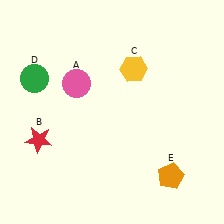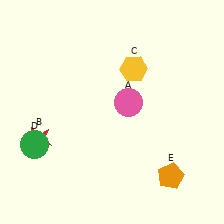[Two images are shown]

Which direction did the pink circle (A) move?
The pink circle (A) moved right.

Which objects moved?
The objects that moved are: the pink circle (A), the green circle (D).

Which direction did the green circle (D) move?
The green circle (D) moved down.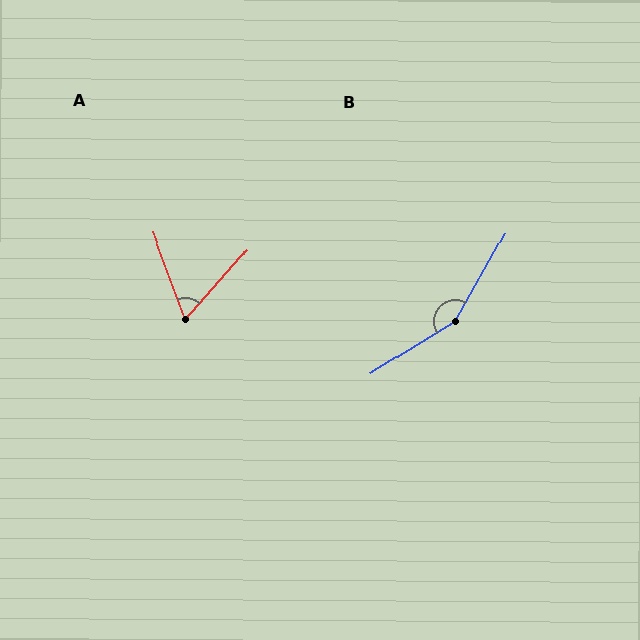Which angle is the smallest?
A, at approximately 62 degrees.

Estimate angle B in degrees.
Approximately 151 degrees.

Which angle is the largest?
B, at approximately 151 degrees.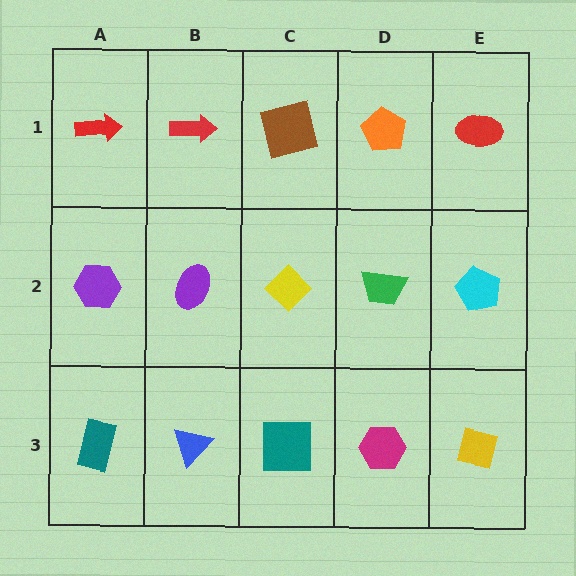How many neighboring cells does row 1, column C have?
3.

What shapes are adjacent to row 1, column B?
A purple ellipse (row 2, column B), a red arrow (row 1, column A), a brown square (row 1, column C).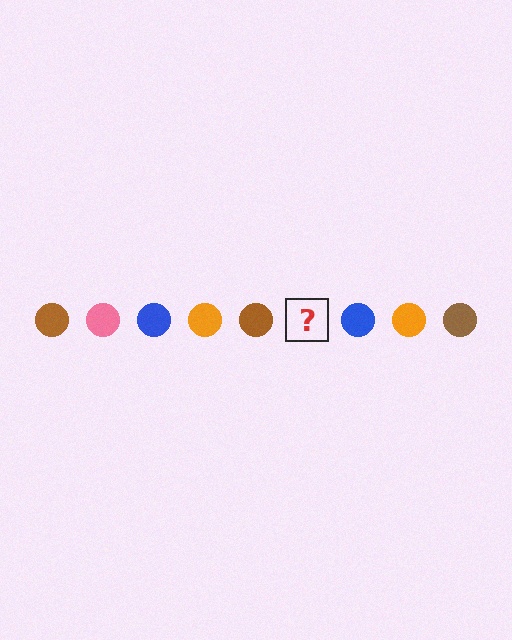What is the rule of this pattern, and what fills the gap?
The rule is that the pattern cycles through brown, pink, blue, orange circles. The gap should be filled with a pink circle.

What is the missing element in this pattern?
The missing element is a pink circle.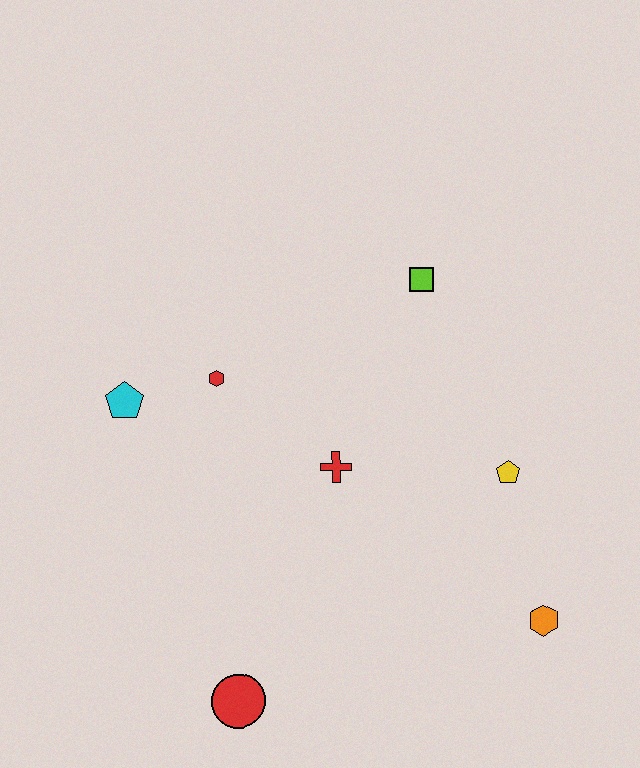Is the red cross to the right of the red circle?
Yes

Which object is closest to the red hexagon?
The cyan pentagon is closest to the red hexagon.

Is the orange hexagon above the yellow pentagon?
No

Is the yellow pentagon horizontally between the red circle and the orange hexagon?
Yes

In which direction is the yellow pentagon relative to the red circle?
The yellow pentagon is to the right of the red circle.